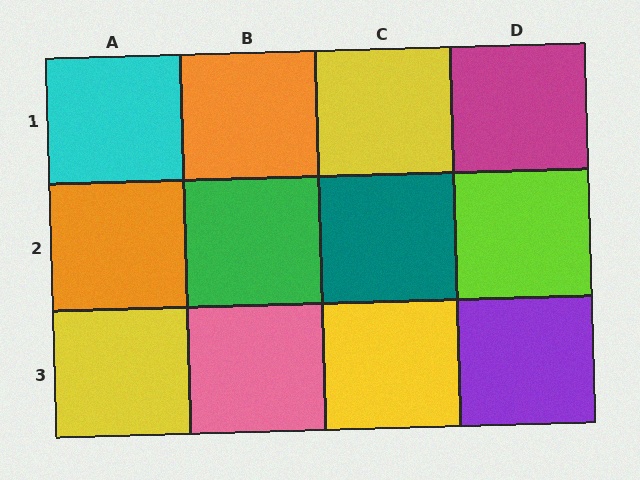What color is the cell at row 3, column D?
Purple.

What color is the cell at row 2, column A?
Orange.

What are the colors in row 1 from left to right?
Cyan, orange, yellow, magenta.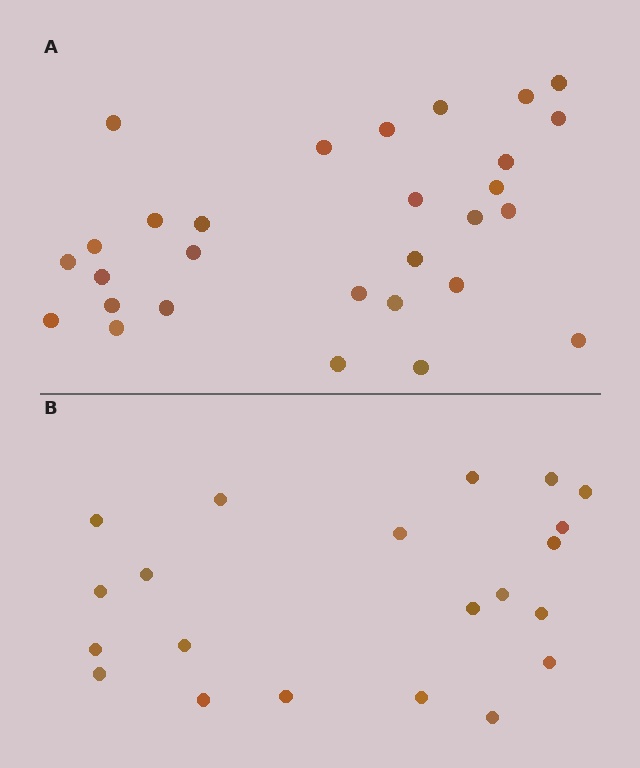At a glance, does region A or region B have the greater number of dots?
Region A (the top region) has more dots.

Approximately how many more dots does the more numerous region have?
Region A has roughly 8 or so more dots than region B.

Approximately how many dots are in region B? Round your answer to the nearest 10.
About 20 dots. (The exact count is 21, which rounds to 20.)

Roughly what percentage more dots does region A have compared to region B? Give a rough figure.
About 40% more.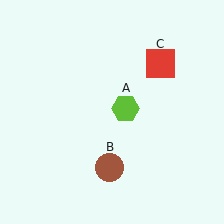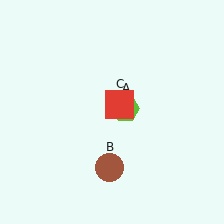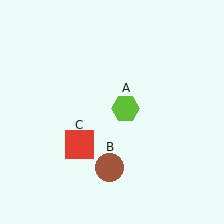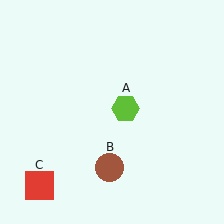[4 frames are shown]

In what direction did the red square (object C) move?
The red square (object C) moved down and to the left.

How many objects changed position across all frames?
1 object changed position: red square (object C).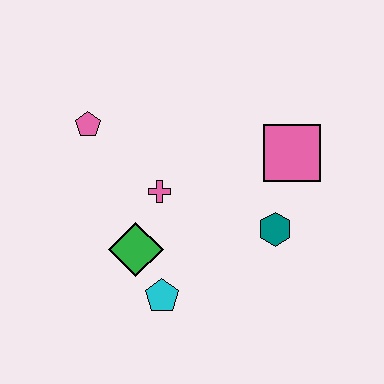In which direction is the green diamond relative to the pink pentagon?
The green diamond is below the pink pentagon.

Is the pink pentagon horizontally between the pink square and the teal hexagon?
No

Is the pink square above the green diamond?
Yes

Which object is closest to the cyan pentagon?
The green diamond is closest to the cyan pentagon.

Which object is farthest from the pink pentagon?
The teal hexagon is farthest from the pink pentagon.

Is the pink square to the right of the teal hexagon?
Yes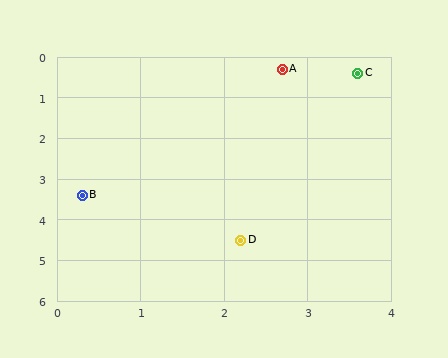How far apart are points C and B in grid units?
Points C and B are about 4.5 grid units apart.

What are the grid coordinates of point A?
Point A is at approximately (2.7, 0.3).